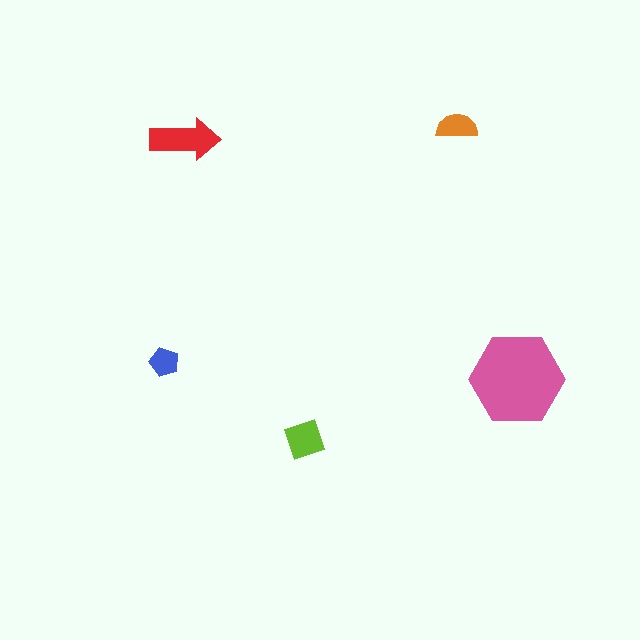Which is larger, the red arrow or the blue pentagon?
The red arrow.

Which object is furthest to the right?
The pink hexagon is rightmost.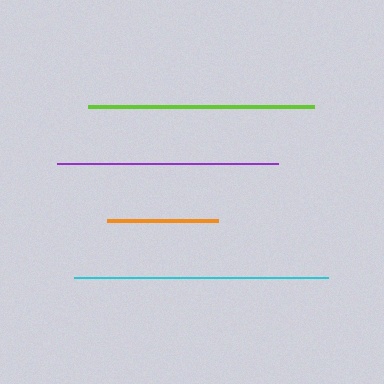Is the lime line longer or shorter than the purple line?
The lime line is longer than the purple line.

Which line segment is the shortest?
The orange line is the shortest at approximately 111 pixels.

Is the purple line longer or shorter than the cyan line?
The cyan line is longer than the purple line.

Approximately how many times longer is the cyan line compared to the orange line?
The cyan line is approximately 2.3 times the length of the orange line.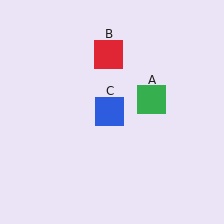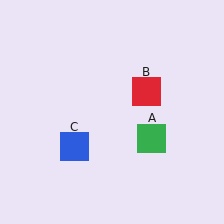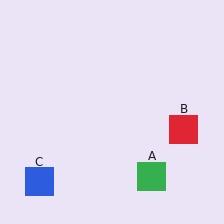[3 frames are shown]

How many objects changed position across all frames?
3 objects changed position: green square (object A), red square (object B), blue square (object C).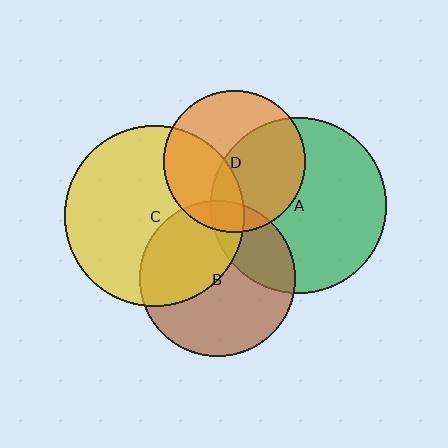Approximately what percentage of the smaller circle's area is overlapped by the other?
Approximately 25%.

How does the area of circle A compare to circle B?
Approximately 1.3 times.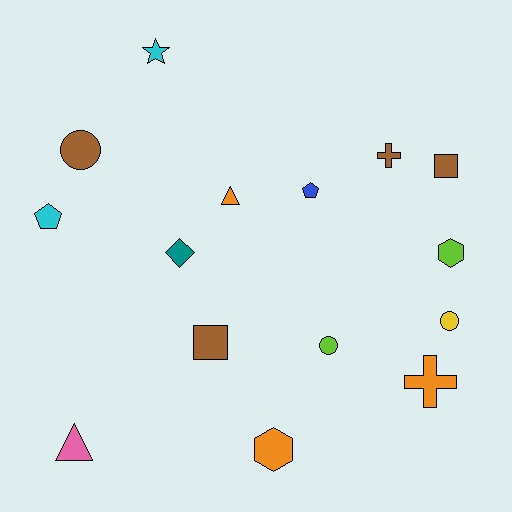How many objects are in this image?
There are 15 objects.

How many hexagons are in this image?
There are 2 hexagons.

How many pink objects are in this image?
There is 1 pink object.